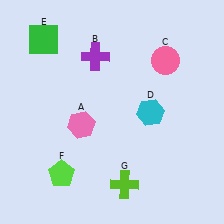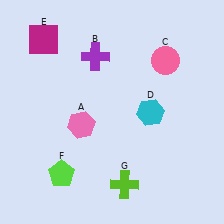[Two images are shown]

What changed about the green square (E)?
In Image 1, E is green. In Image 2, it changed to magenta.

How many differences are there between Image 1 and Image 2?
There is 1 difference between the two images.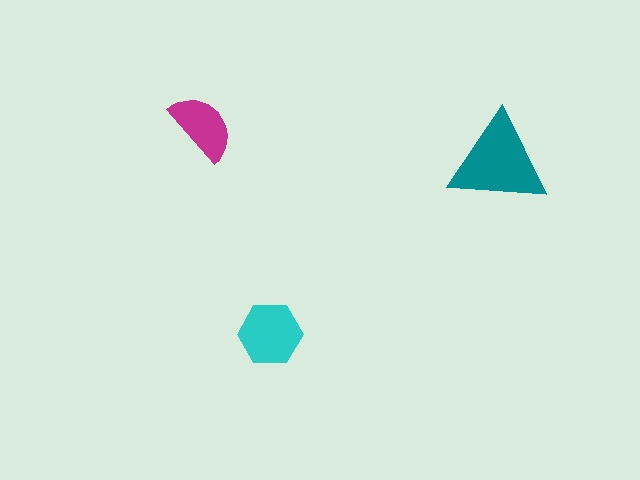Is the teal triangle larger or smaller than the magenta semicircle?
Larger.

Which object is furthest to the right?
The teal triangle is rightmost.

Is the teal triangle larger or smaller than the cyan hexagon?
Larger.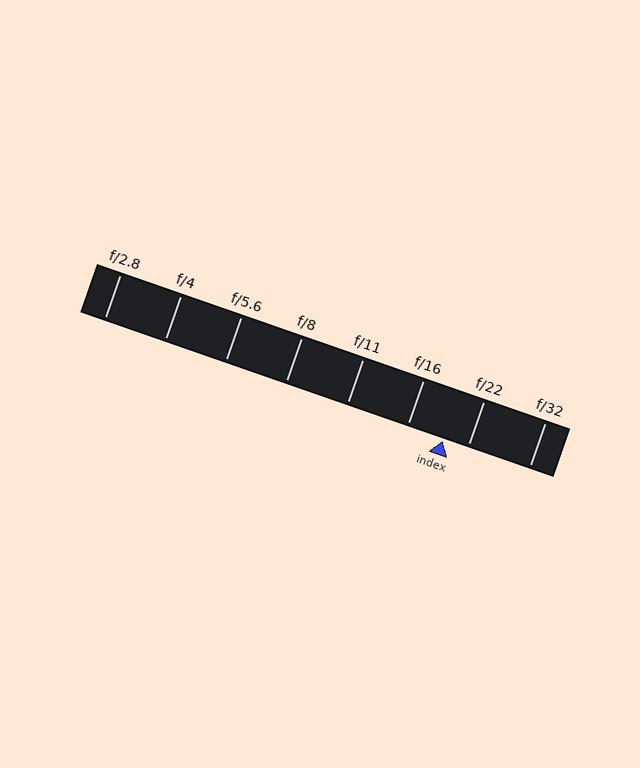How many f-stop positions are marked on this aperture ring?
There are 8 f-stop positions marked.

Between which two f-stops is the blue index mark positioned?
The index mark is between f/16 and f/22.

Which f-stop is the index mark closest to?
The index mark is closest to f/22.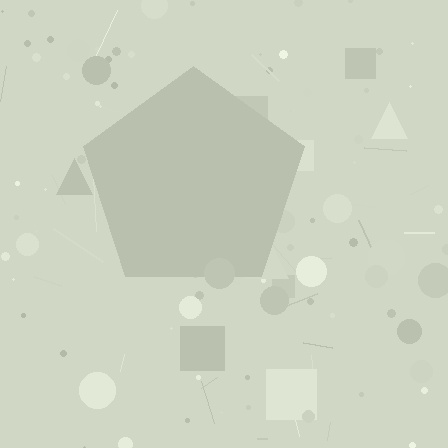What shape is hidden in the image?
A pentagon is hidden in the image.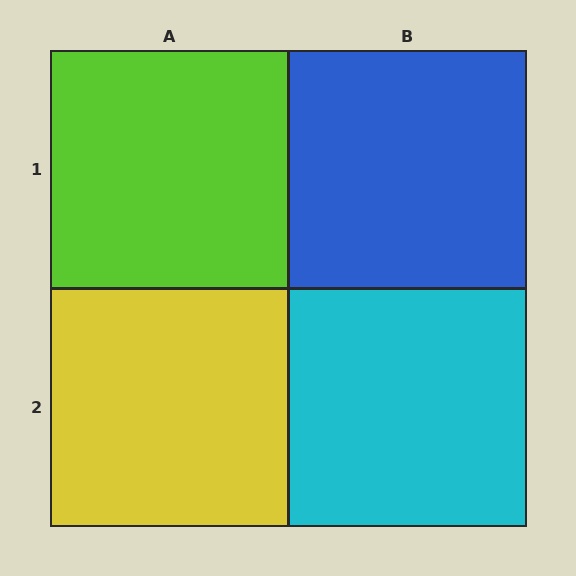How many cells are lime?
1 cell is lime.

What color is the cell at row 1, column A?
Lime.